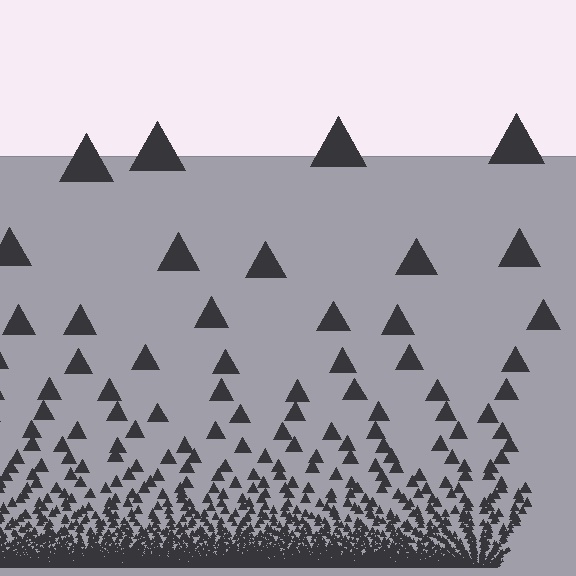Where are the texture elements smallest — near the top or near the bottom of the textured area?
Near the bottom.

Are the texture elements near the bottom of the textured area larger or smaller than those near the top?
Smaller. The gradient is inverted — elements near the bottom are smaller and denser.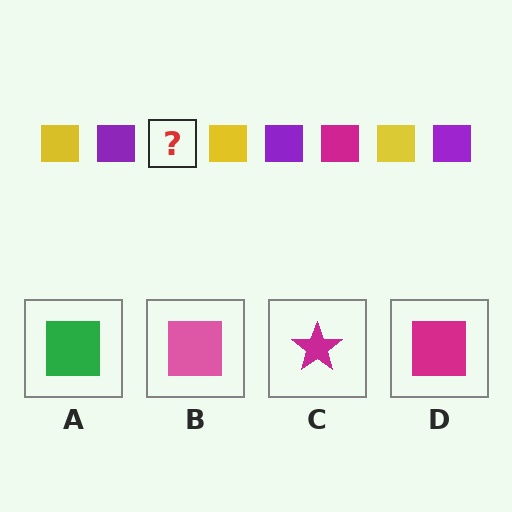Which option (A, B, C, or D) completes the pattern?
D.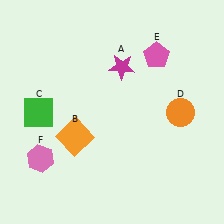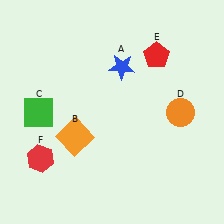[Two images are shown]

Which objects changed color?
A changed from magenta to blue. E changed from pink to red. F changed from pink to red.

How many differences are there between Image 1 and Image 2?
There are 3 differences between the two images.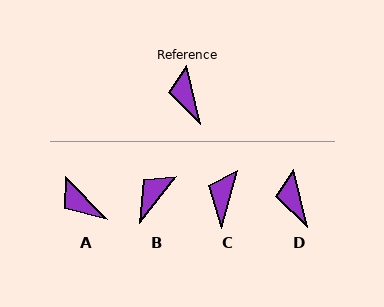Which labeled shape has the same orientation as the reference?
D.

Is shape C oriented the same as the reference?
No, it is off by about 29 degrees.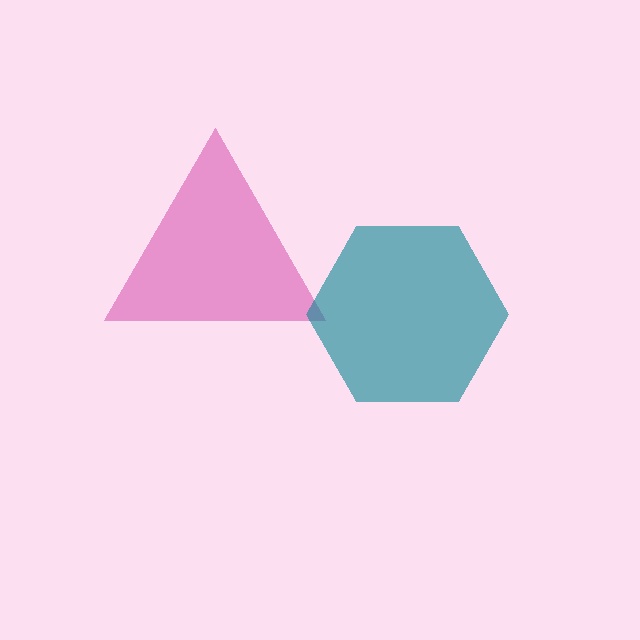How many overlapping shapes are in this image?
There are 2 overlapping shapes in the image.